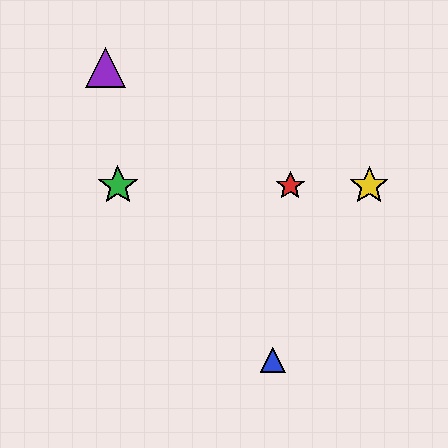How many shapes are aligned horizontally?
3 shapes (the red star, the green star, the yellow star) are aligned horizontally.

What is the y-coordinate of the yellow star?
The yellow star is at y≈186.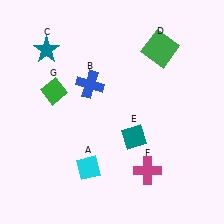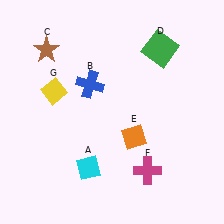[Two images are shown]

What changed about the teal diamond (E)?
In Image 1, E is teal. In Image 2, it changed to orange.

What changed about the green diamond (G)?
In Image 1, G is green. In Image 2, it changed to yellow.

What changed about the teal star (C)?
In Image 1, C is teal. In Image 2, it changed to brown.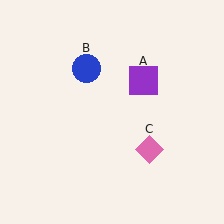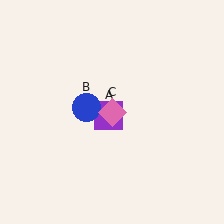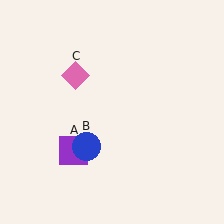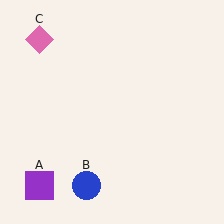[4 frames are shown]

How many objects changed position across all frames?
3 objects changed position: purple square (object A), blue circle (object B), pink diamond (object C).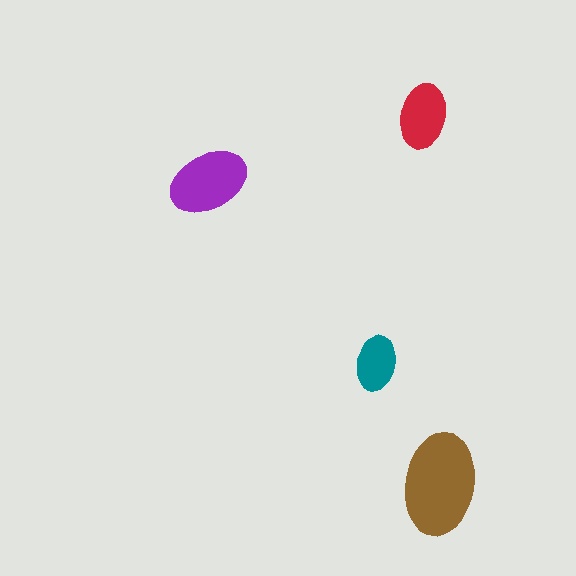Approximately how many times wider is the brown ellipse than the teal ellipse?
About 2 times wider.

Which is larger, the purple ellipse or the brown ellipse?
The brown one.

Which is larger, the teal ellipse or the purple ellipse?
The purple one.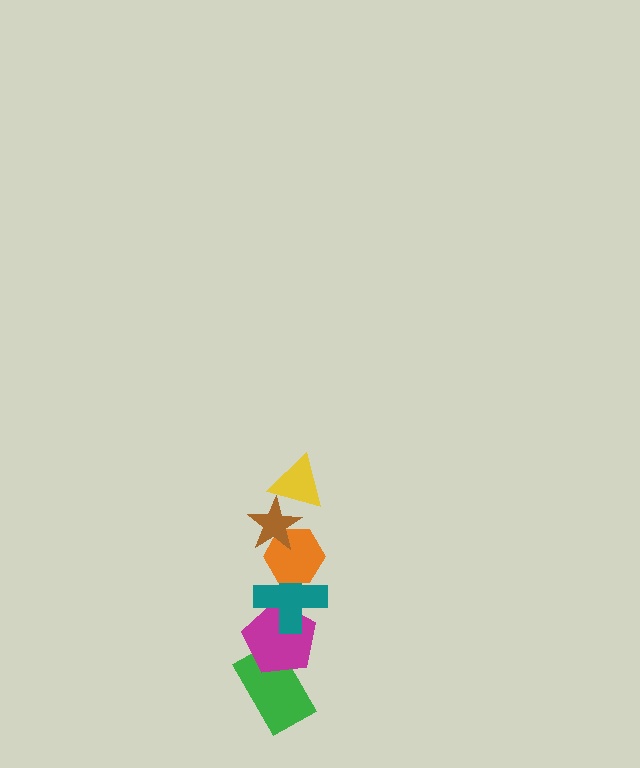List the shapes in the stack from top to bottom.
From top to bottom: the yellow triangle, the brown star, the orange hexagon, the teal cross, the magenta pentagon, the green rectangle.